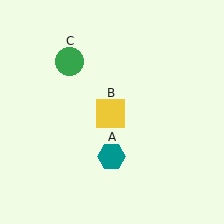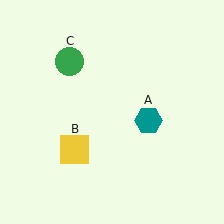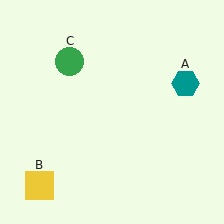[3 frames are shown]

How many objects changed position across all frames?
2 objects changed position: teal hexagon (object A), yellow square (object B).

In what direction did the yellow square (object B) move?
The yellow square (object B) moved down and to the left.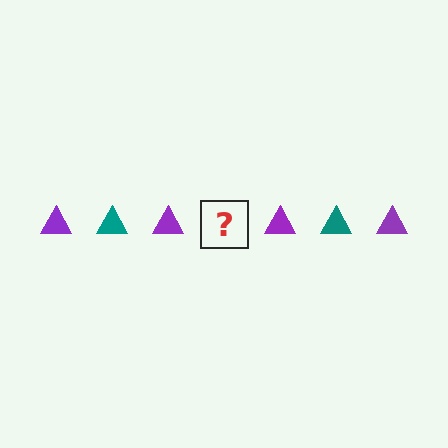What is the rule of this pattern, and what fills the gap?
The rule is that the pattern cycles through purple, teal triangles. The gap should be filled with a teal triangle.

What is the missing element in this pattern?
The missing element is a teal triangle.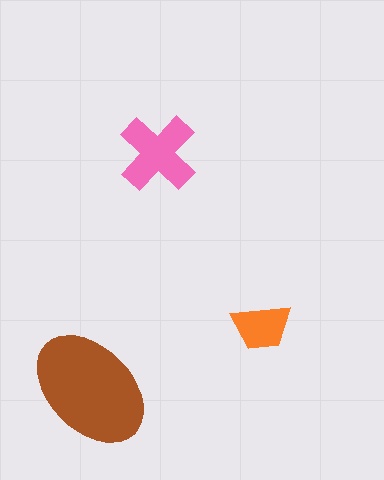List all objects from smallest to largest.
The orange trapezoid, the pink cross, the brown ellipse.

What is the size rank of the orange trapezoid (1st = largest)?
3rd.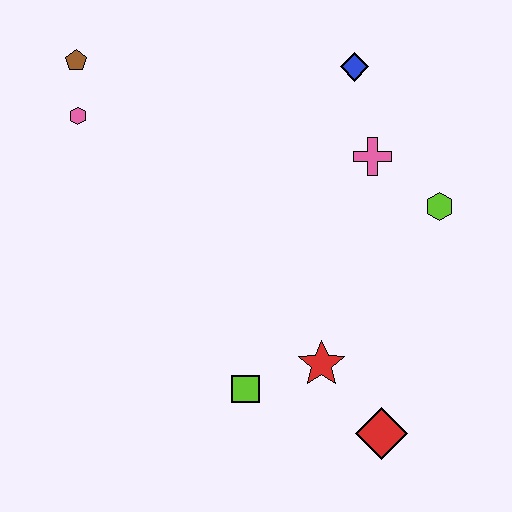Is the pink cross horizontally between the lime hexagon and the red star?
Yes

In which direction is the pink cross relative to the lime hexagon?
The pink cross is to the left of the lime hexagon.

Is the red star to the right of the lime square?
Yes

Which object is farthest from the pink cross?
The brown pentagon is farthest from the pink cross.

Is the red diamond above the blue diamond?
No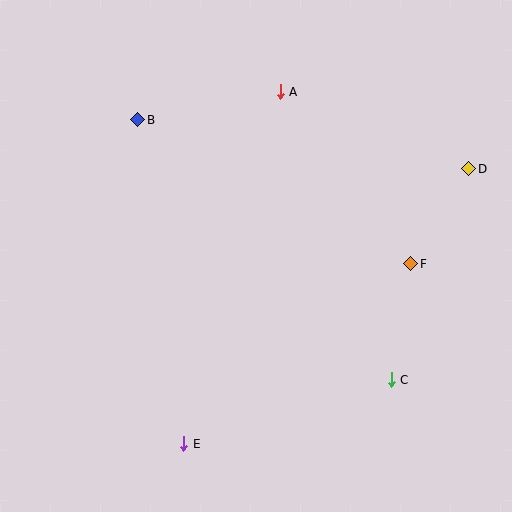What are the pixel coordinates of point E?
Point E is at (184, 444).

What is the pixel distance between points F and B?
The distance between F and B is 309 pixels.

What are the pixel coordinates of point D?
Point D is at (469, 169).